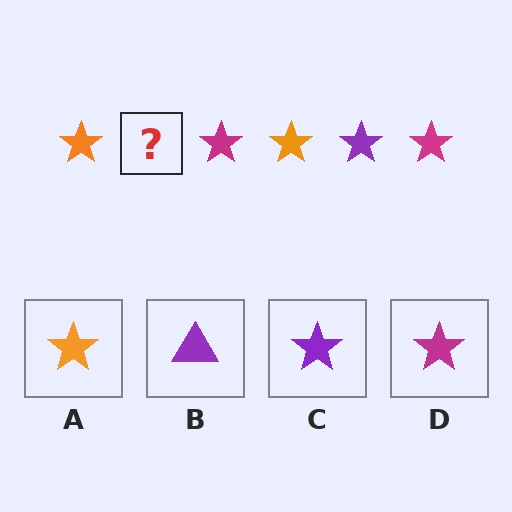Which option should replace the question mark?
Option C.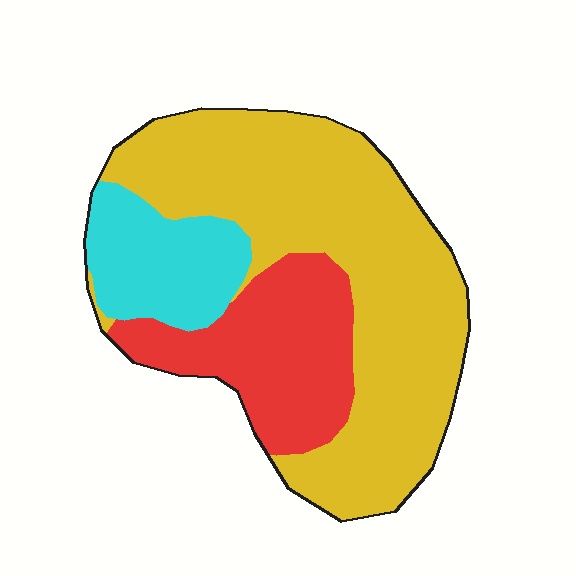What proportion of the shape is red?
Red covers about 25% of the shape.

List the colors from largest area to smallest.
From largest to smallest: yellow, red, cyan.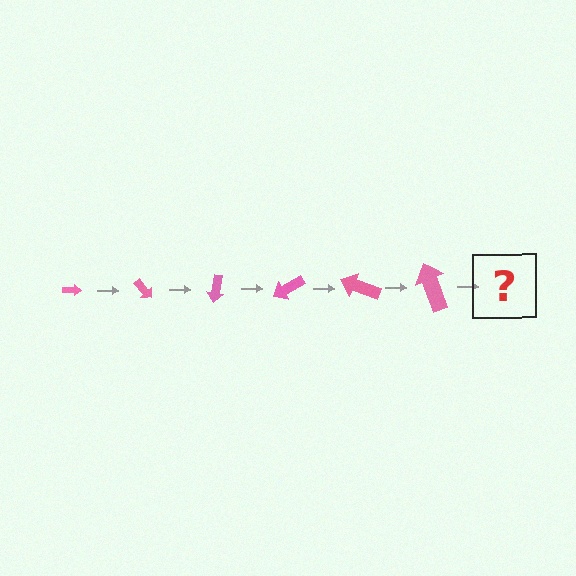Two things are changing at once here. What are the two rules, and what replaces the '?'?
The two rules are that the arrow grows larger each step and it rotates 50 degrees each step. The '?' should be an arrow, larger than the previous one and rotated 300 degrees from the start.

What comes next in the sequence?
The next element should be an arrow, larger than the previous one and rotated 300 degrees from the start.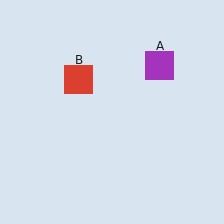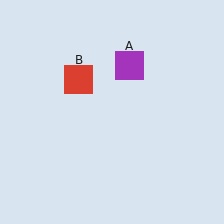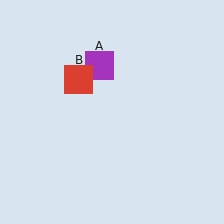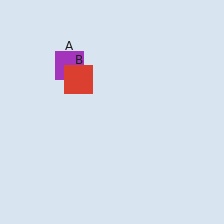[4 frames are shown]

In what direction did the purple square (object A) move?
The purple square (object A) moved left.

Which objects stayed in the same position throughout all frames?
Red square (object B) remained stationary.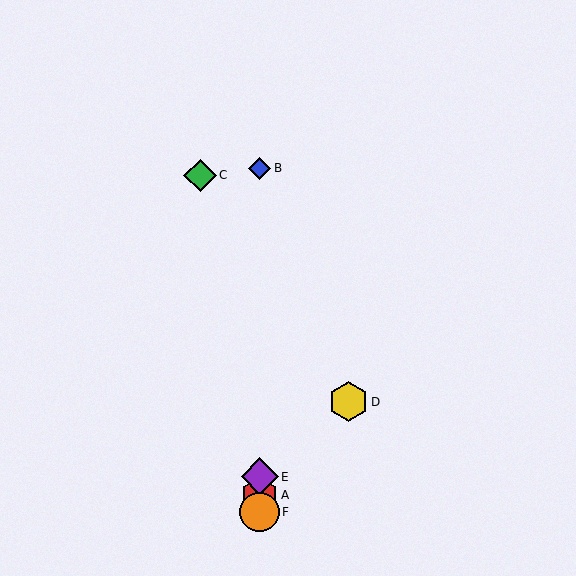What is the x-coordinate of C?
Object C is at x≈200.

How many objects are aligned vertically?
4 objects (A, B, E, F) are aligned vertically.